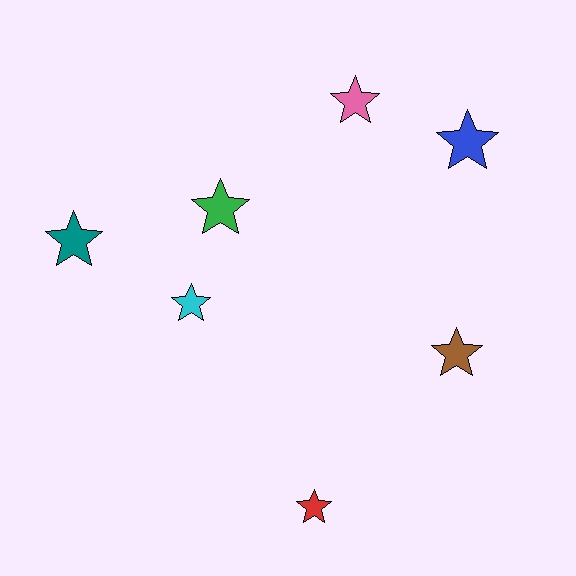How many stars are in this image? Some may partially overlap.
There are 7 stars.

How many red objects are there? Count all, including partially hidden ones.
There is 1 red object.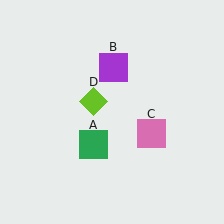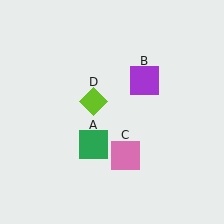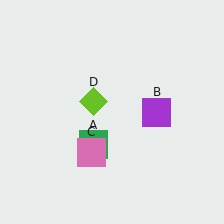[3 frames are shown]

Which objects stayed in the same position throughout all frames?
Green square (object A) and lime diamond (object D) remained stationary.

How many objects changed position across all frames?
2 objects changed position: purple square (object B), pink square (object C).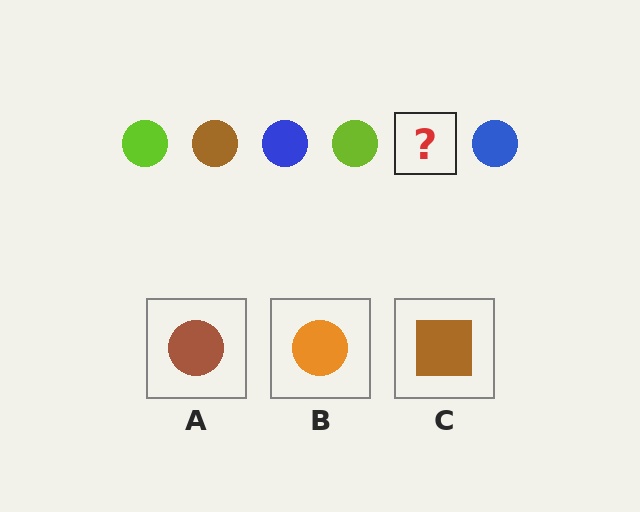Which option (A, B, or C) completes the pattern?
A.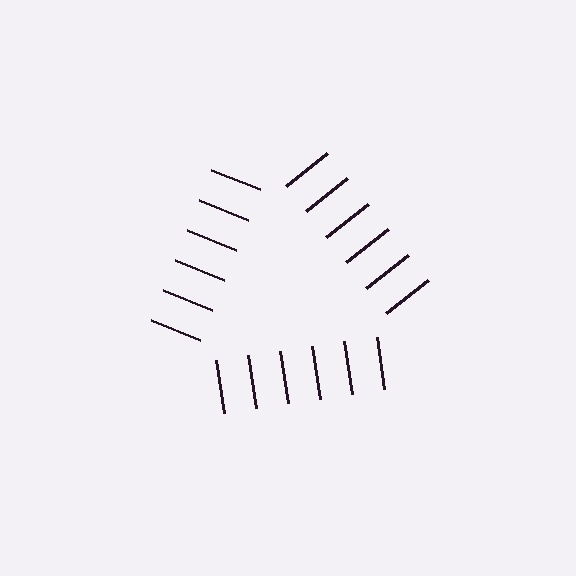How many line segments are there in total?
18 — 6 along each of the 3 edges.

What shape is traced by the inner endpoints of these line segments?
An illusory triangle — the line segments terminate on its edges but no continuous stroke is drawn.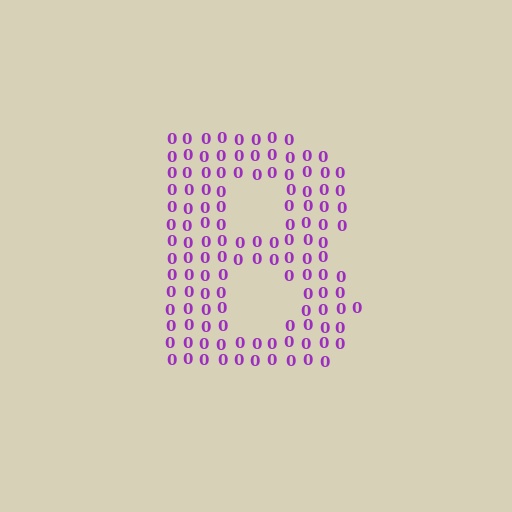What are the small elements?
The small elements are digit 0's.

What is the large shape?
The large shape is the letter B.